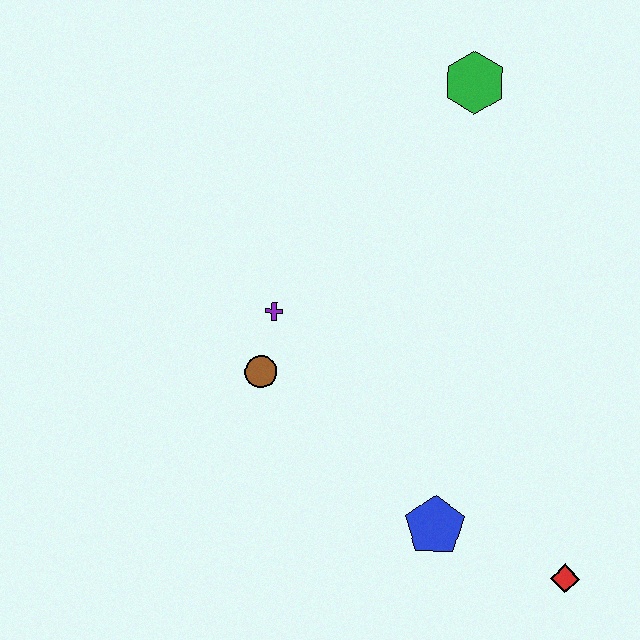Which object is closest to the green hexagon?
The purple cross is closest to the green hexagon.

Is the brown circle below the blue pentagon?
No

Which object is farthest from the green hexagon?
The red diamond is farthest from the green hexagon.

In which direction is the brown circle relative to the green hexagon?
The brown circle is below the green hexagon.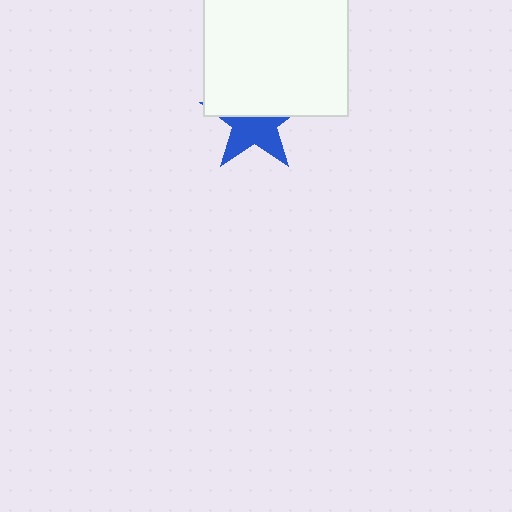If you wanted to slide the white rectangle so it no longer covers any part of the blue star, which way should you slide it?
Slide it up — that is the most direct way to separate the two shapes.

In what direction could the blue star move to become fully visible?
The blue star could move down. That would shift it out from behind the white rectangle entirely.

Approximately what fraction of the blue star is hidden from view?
Roughly 50% of the blue star is hidden behind the white rectangle.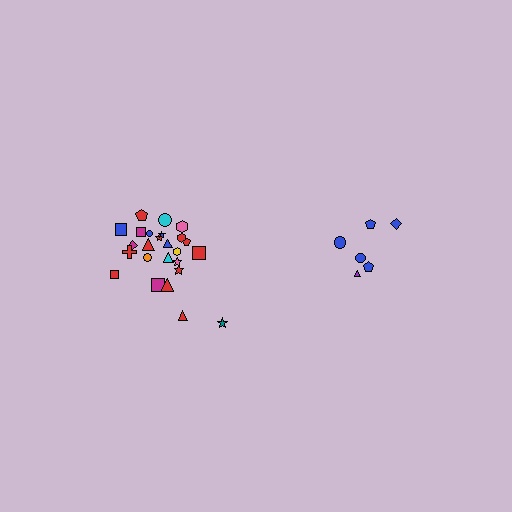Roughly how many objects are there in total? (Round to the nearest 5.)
Roughly 30 objects in total.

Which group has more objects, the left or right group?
The left group.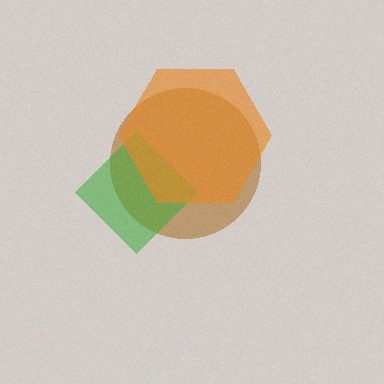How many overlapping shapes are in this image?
There are 3 overlapping shapes in the image.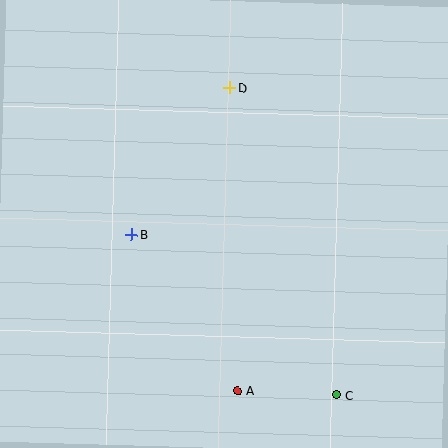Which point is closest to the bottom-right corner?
Point C is closest to the bottom-right corner.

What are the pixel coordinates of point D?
Point D is at (230, 88).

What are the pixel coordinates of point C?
Point C is at (337, 395).